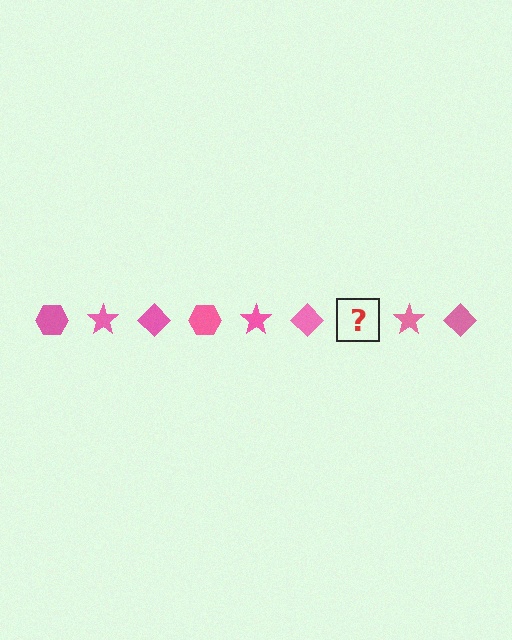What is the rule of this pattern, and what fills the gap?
The rule is that the pattern cycles through hexagon, star, diamond shapes in pink. The gap should be filled with a pink hexagon.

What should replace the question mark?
The question mark should be replaced with a pink hexagon.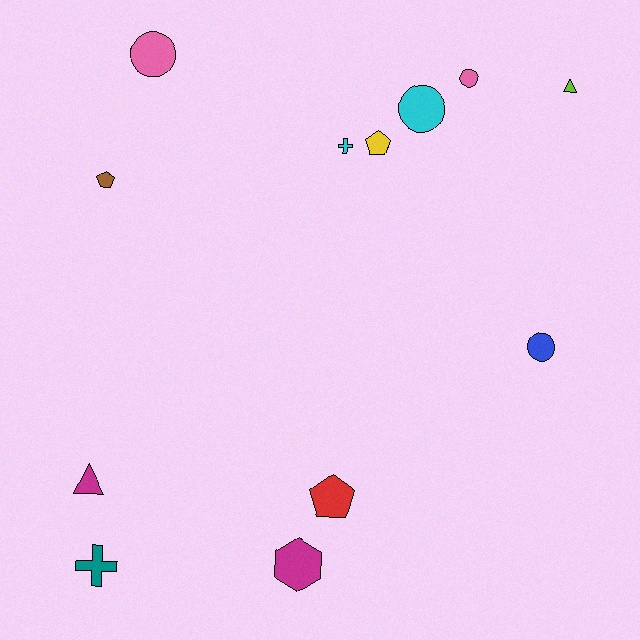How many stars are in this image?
There are no stars.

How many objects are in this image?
There are 12 objects.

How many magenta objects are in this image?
There are 2 magenta objects.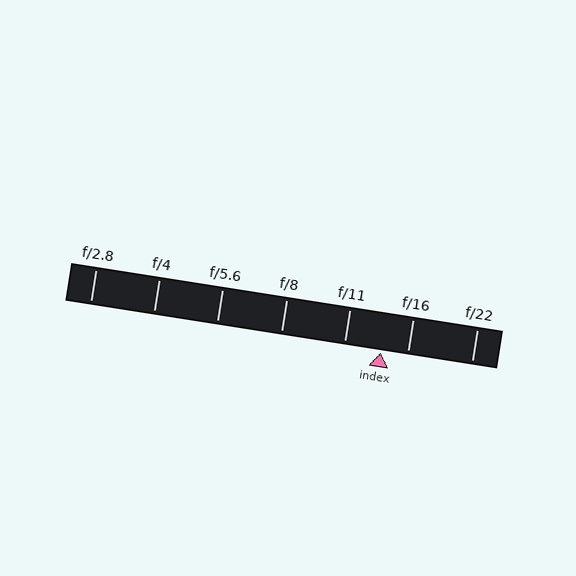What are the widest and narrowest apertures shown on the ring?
The widest aperture shown is f/2.8 and the narrowest is f/22.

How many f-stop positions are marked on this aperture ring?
There are 7 f-stop positions marked.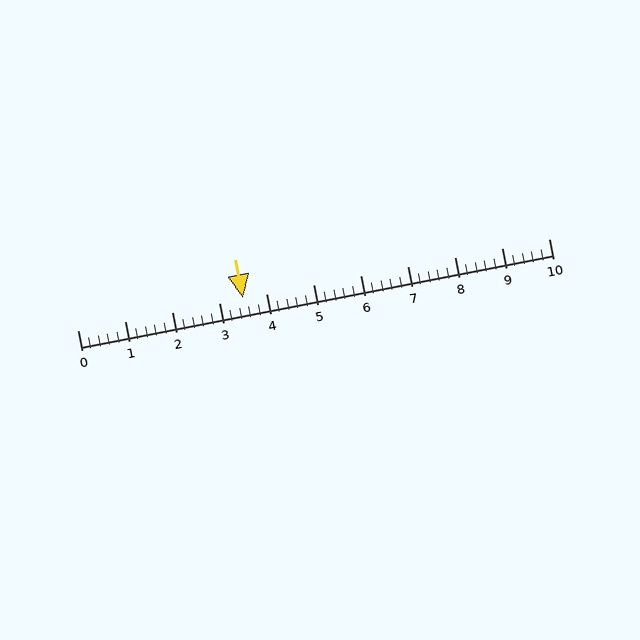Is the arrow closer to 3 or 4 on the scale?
The arrow is closer to 4.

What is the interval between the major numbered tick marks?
The major tick marks are spaced 1 units apart.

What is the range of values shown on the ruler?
The ruler shows values from 0 to 10.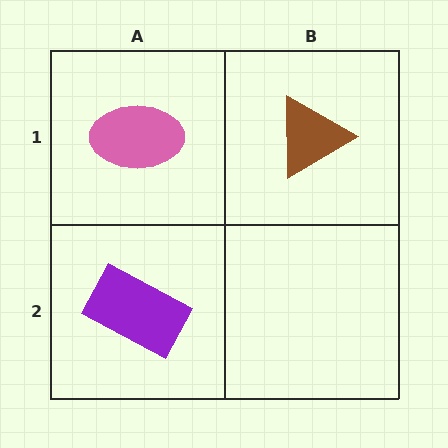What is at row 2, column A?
A purple rectangle.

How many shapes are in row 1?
2 shapes.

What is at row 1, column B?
A brown triangle.